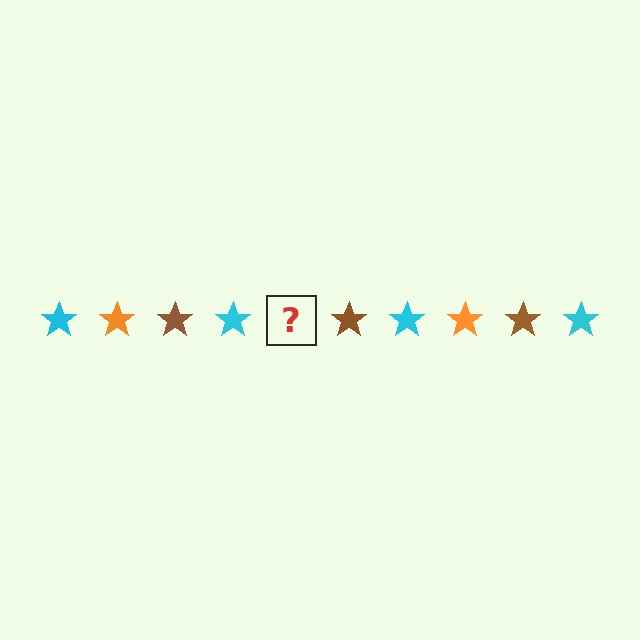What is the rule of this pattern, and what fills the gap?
The rule is that the pattern cycles through cyan, orange, brown stars. The gap should be filled with an orange star.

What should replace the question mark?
The question mark should be replaced with an orange star.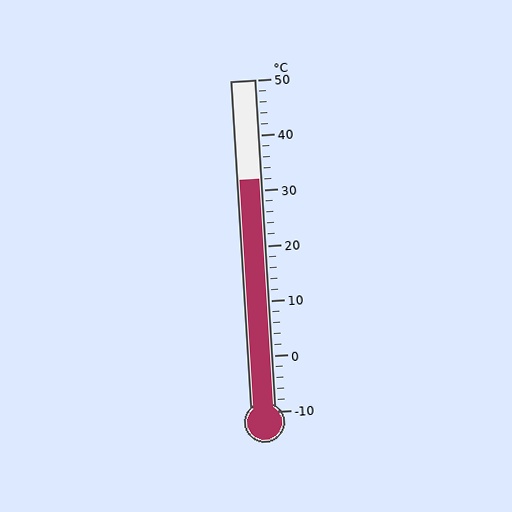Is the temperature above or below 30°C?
The temperature is above 30°C.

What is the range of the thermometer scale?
The thermometer scale ranges from -10°C to 50°C.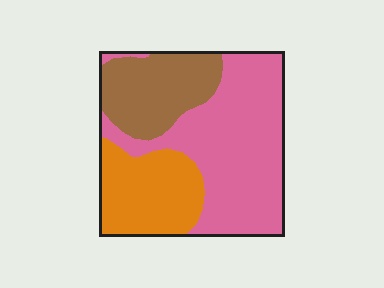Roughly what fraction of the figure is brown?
Brown takes up between a sixth and a third of the figure.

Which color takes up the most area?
Pink, at roughly 50%.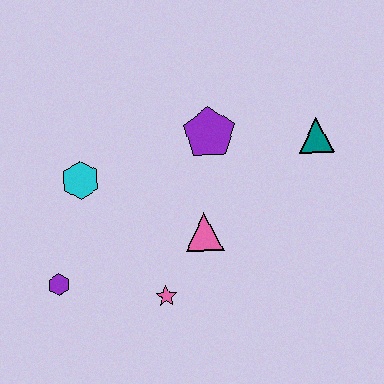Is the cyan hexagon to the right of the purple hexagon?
Yes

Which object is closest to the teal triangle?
The purple pentagon is closest to the teal triangle.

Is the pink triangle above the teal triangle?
No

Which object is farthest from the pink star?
The teal triangle is farthest from the pink star.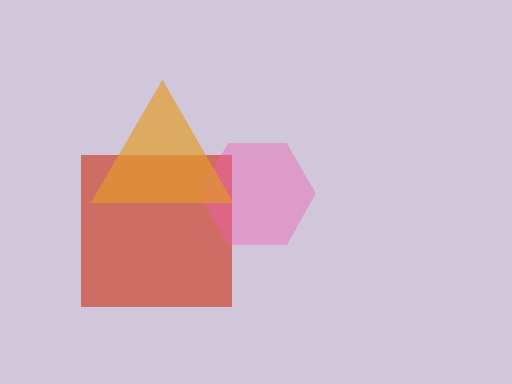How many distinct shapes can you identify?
There are 3 distinct shapes: a red square, a pink hexagon, an orange triangle.